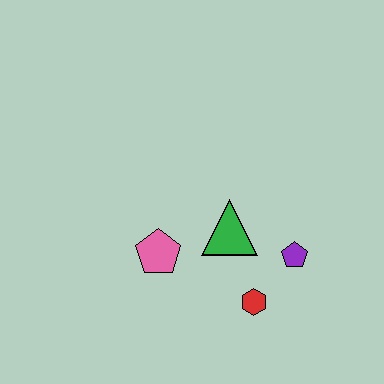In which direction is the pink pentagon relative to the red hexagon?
The pink pentagon is to the left of the red hexagon.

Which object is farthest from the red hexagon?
The pink pentagon is farthest from the red hexagon.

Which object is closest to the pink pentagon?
The green triangle is closest to the pink pentagon.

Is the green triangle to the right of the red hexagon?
No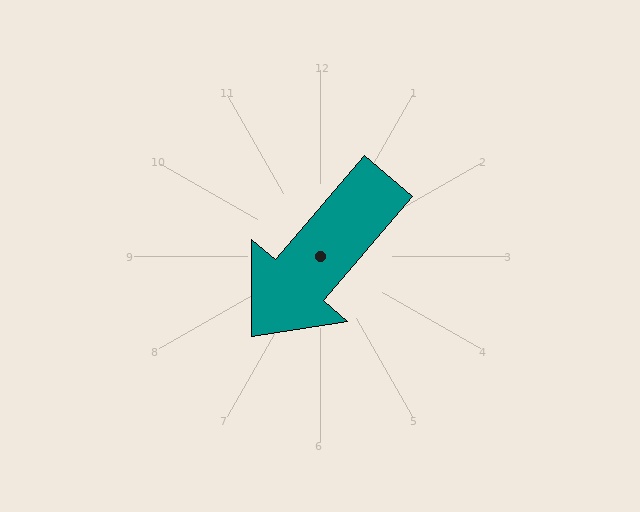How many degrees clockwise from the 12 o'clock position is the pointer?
Approximately 220 degrees.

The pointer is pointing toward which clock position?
Roughly 7 o'clock.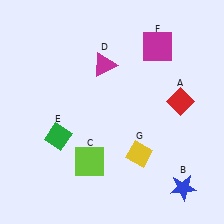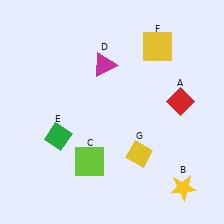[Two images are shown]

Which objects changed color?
B changed from blue to yellow. F changed from magenta to yellow.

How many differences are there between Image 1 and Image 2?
There are 2 differences between the two images.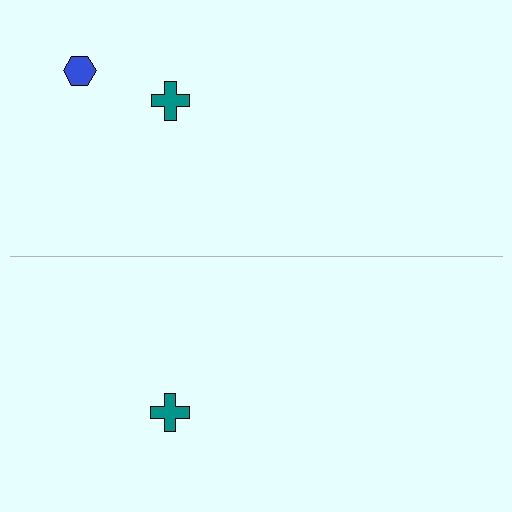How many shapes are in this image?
There are 3 shapes in this image.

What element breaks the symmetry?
A blue hexagon is missing from the bottom side.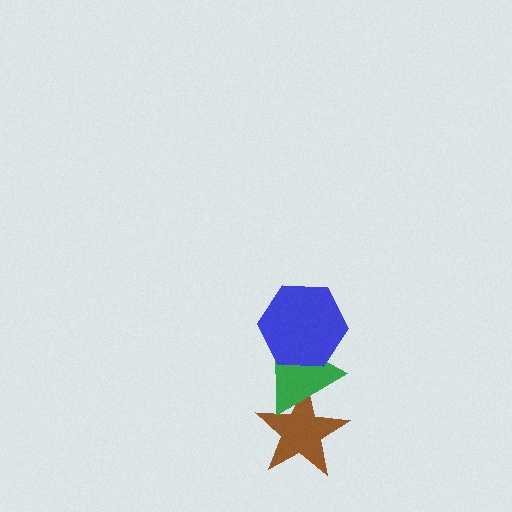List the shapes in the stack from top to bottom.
From top to bottom: the blue hexagon, the green triangle, the brown star.